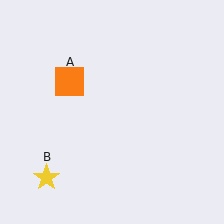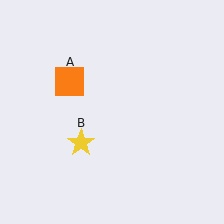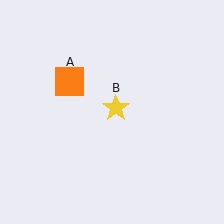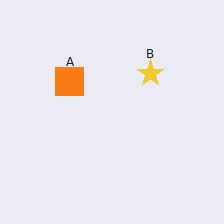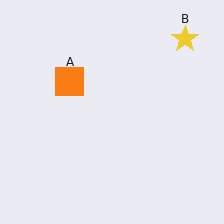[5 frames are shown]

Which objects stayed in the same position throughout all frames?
Orange square (object A) remained stationary.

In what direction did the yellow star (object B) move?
The yellow star (object B) moved up and to the right.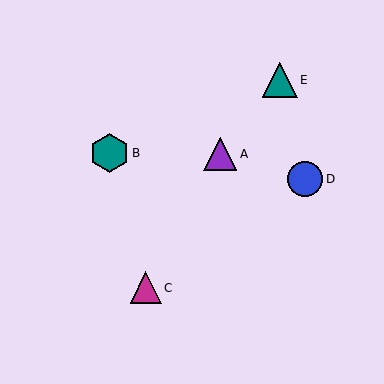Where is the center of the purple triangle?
The center of the purple triangle is at (220, 154).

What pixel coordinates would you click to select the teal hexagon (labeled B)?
Click at (109, 153) to select the teal hexagon B.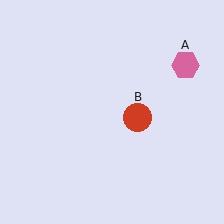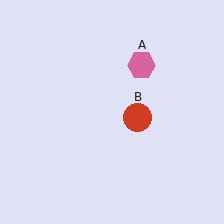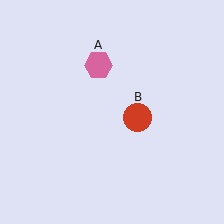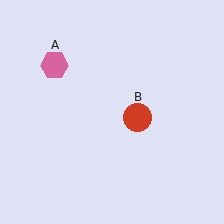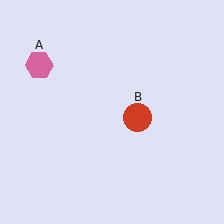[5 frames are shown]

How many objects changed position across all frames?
1 object changed position: pink hexagon (object A).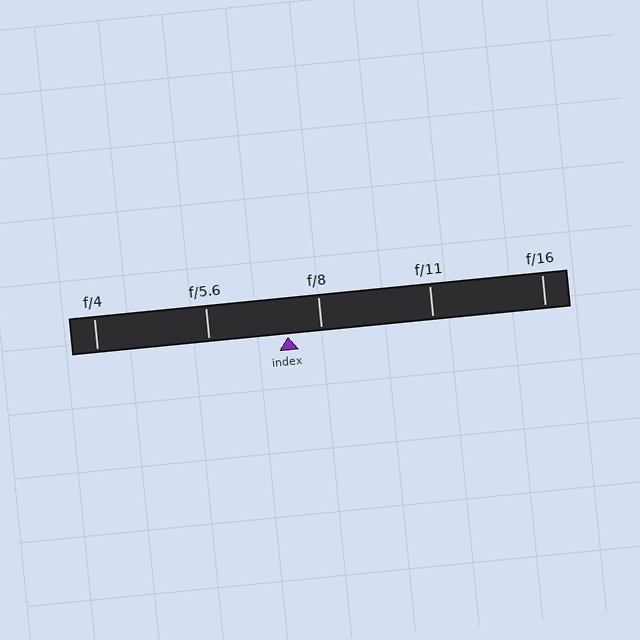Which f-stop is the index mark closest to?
The index mark is closest to f/8.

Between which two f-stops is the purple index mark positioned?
The index mark is between f/5.6 and f/8.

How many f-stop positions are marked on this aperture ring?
There are 5 f-stop positions marked.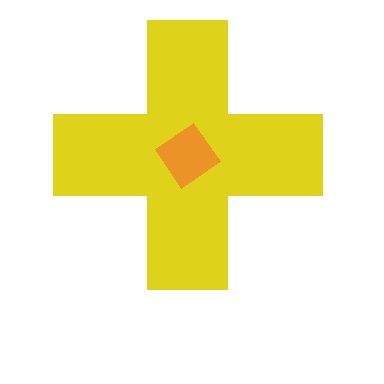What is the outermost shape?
The yellow cross.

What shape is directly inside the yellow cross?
The orange diamond.